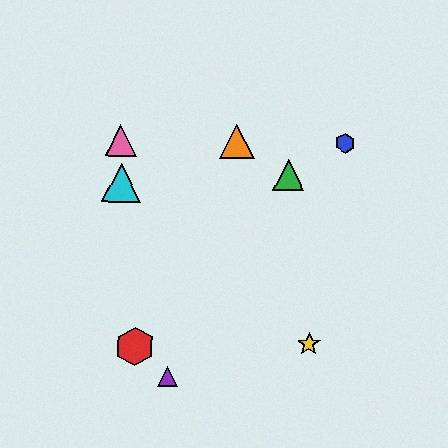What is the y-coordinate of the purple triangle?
The purple triangle is at y≈377.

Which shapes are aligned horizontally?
The blue hexagon, the orange triangle, the pink triangle are aligned horizontally.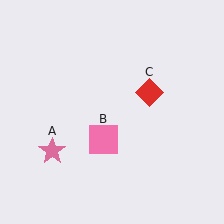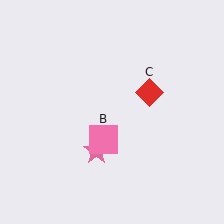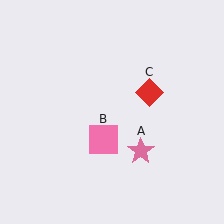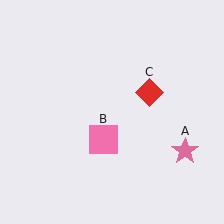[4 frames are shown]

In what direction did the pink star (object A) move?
The pink star (object A) moved right.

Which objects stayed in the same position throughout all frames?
Pink square (object B) and red diamond (object C) remained stationary.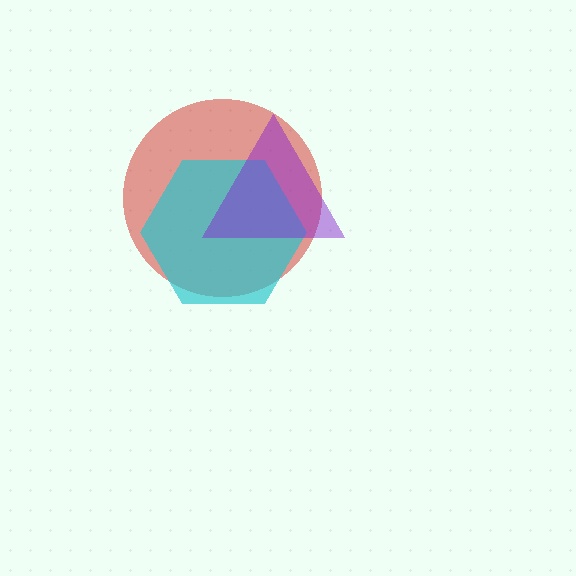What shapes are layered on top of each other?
The layered shapes are: a red circle, a cyan hexagon, a purple triangle.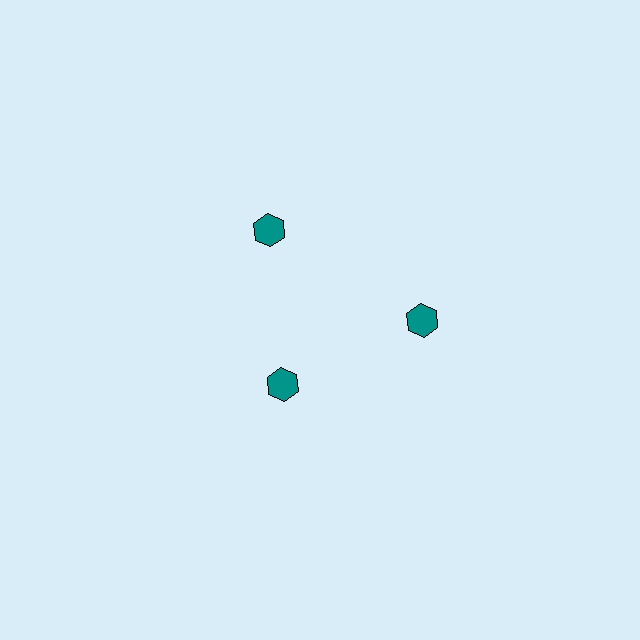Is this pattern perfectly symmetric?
No. The 3 teal hexagons are arranged in a ring, but one element near the 7 o'clock position is pulled inward toward the center, breaking the 3-fold rotational symmetry.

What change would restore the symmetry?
The symmetry would be restored by moving it outward, back onto the ring so that all 3 hexagons sit at equal angles and equal distance from the center.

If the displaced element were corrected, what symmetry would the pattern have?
It would have 3-fold rotational symmetry — the pattern would map onto itself every 120 degrees.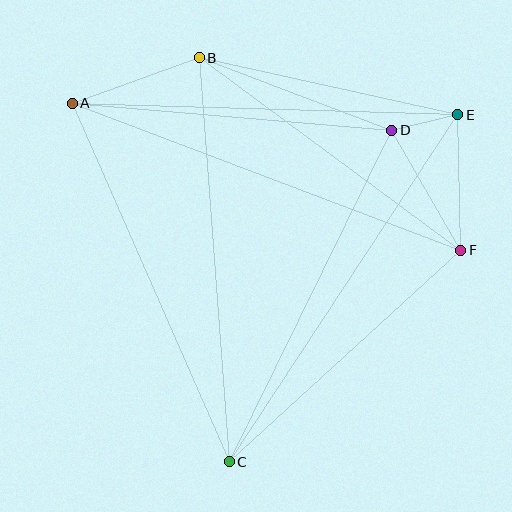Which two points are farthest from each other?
Points C and E are farthest from each other.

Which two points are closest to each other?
Points D and E are closest to each other.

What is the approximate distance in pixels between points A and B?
The distance between A and B is approximately 135 pixels.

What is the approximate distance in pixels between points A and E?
The distance between A and E is approximately 386 pixels.